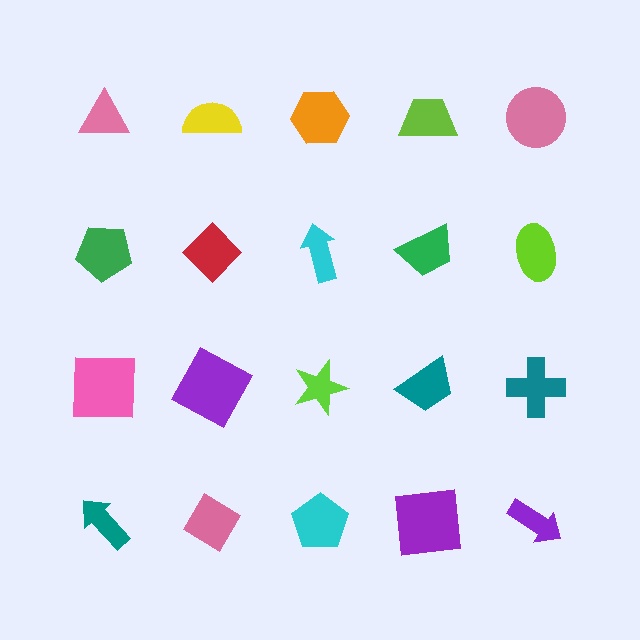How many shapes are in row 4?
5 shapes.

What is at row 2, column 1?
A green pentagon.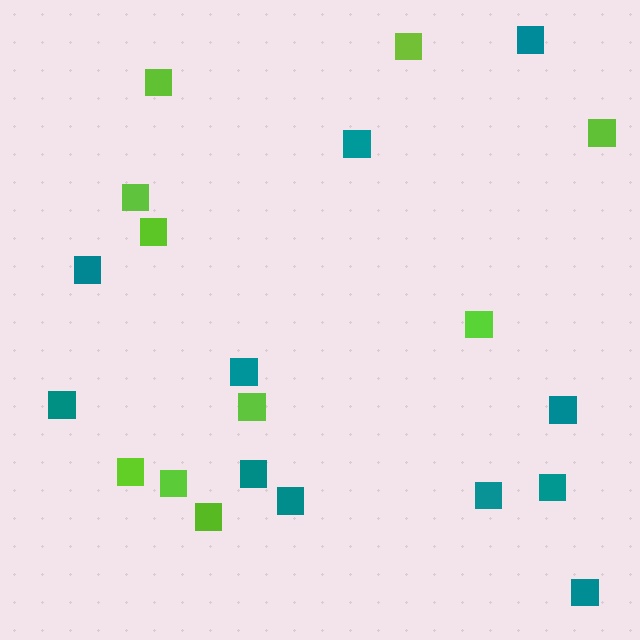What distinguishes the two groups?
There are 2 groups: one group of teal squares (11) and one group of lime squares (10).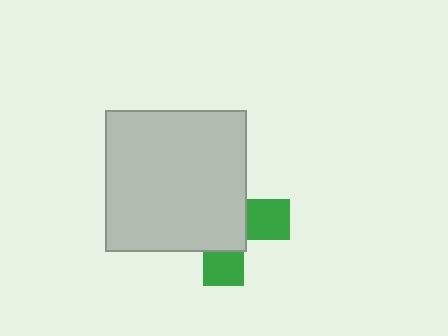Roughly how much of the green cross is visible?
A small part of it is visible (roughly 34%).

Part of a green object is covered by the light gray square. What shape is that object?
It is a cross.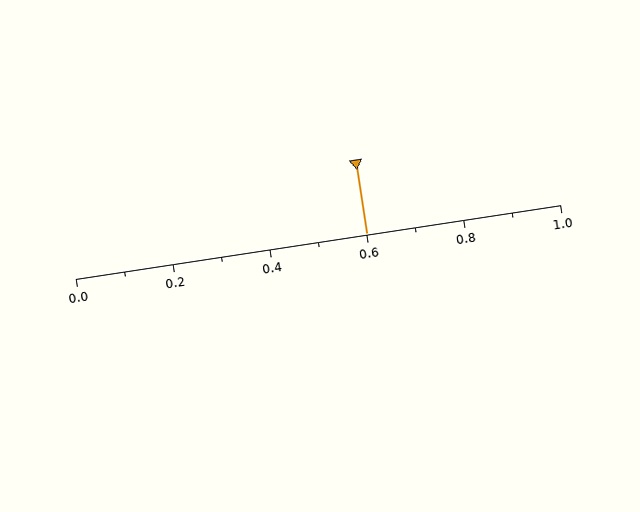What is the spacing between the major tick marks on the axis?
The major ticks are spaced 0.2 apart.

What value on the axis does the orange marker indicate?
The marker indicates approximately 0.6.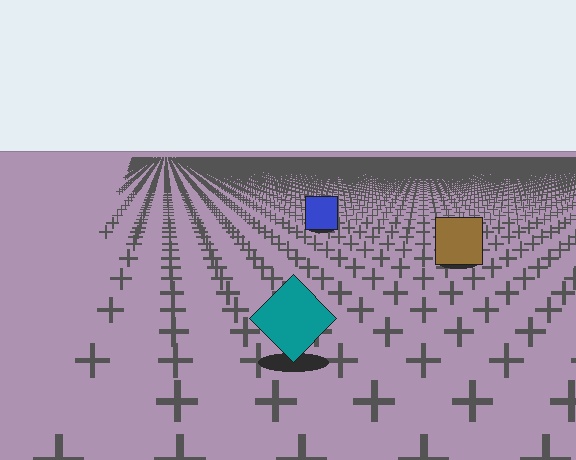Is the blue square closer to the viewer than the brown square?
No. The brown square is closer — you can tell from the texture gradient: the ground texture is coarser near it.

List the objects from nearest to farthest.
From nearest to farthest: the teal diamond, the brown square, the blue square.